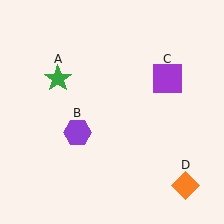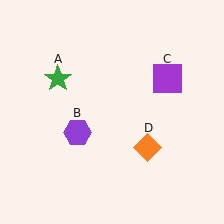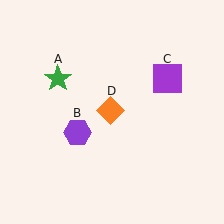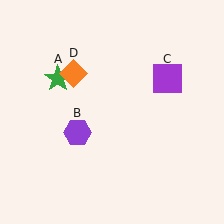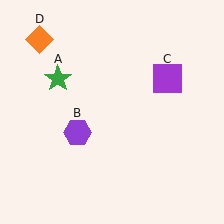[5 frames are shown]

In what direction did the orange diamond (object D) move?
The orange diamond (object D) moved up and to the left.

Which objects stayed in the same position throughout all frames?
Green star (object A) and purple hexagon (object B) and purple square (object C) remained stationary.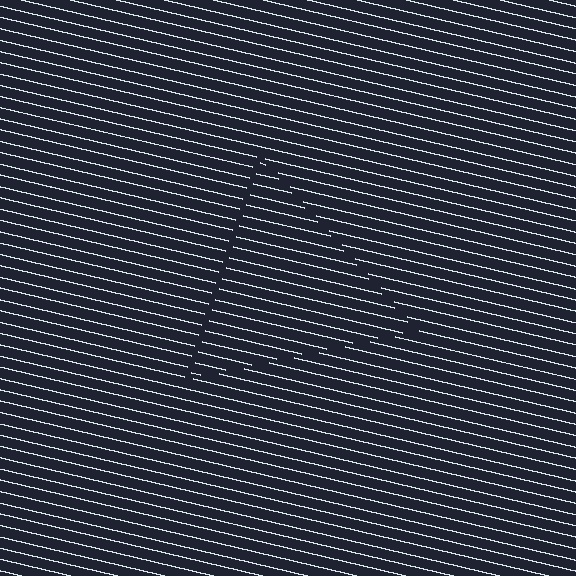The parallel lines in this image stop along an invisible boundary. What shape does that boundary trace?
An illusory triangle. The interior of the shape contains the same grating, shifted by half a period — the contour is defined by the phase discontinuity where line-ends from the inner and outer gratings abut.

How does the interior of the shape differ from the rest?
The interior of the shape contains the same grating, shifted by half a period — the contour is defined by the phase discontinuity where line-ends from the inner and outer gratings abut.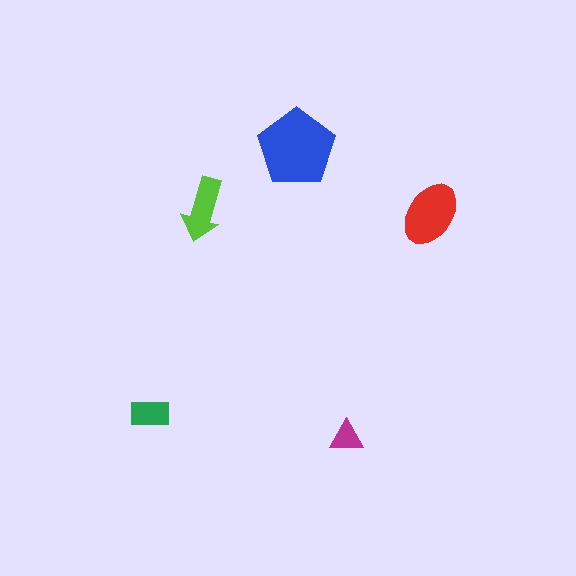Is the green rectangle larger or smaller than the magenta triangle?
Larger.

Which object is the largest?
The blue pentagon.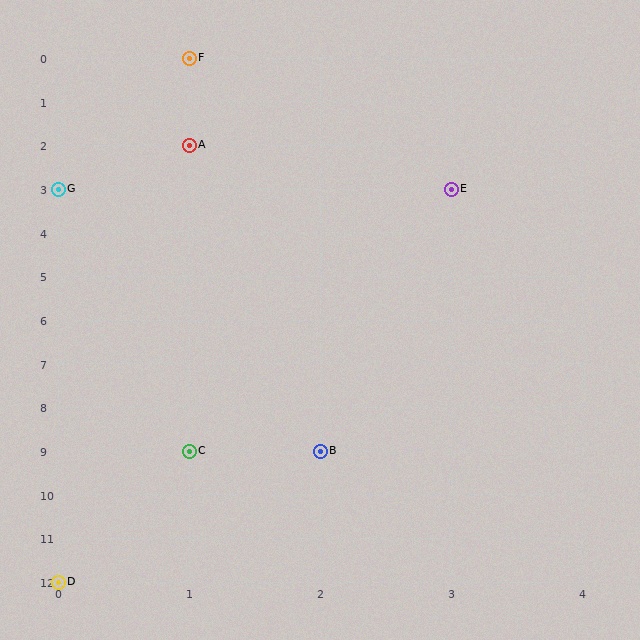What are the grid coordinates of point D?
Point D is at grid coordinates (0, 12).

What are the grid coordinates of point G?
Point G is at grid coordinates (0, 3).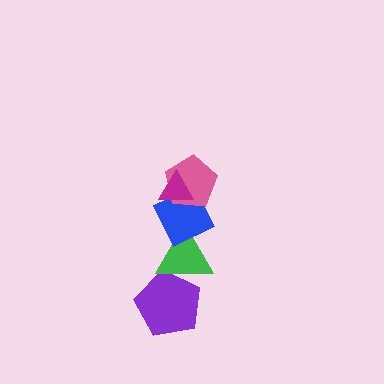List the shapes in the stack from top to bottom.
From top to bottom: the magenta triangle, the pink pentagon, the blue diamond, the green triangle, the purple pentagon.